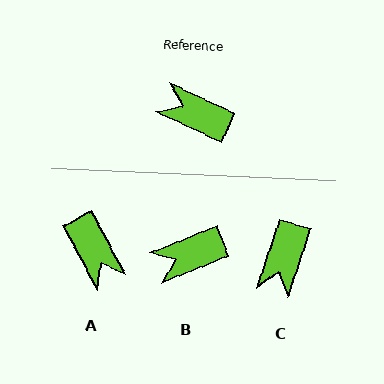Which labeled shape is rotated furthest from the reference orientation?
A, about 144 degrees away.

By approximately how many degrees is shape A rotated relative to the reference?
Approximately 144 degrees counter-clockwise.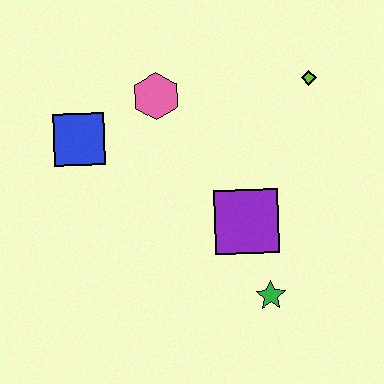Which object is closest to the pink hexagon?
The blue square is closest to the pink hexagon.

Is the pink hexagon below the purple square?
No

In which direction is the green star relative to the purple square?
The green star is below the purple square.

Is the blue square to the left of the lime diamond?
Yes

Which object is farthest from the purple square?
The blue square is farthest from the purple square.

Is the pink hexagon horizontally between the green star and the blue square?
Yes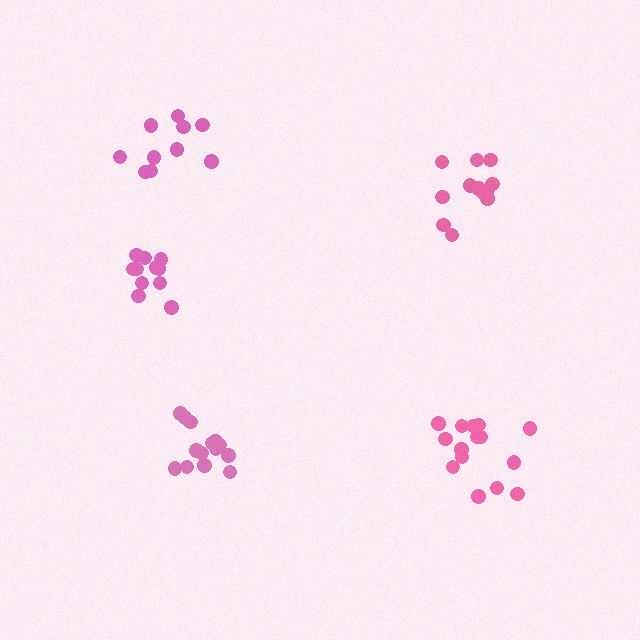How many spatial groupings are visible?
There are 5 spatial groupings.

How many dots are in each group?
Group 1: 15 dots, Group 2: 10 dots, Group 3: 12 dots, Group 4: 11 dots, Group 5: 14 dots (62 total).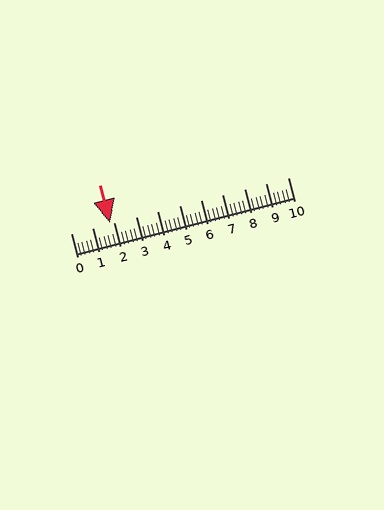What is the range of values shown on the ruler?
The ruler shows values from 0 to 10.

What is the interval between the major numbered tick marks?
The major tick marks are spaced 1 units apart.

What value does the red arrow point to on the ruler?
The red arrow points to approximately 1.8.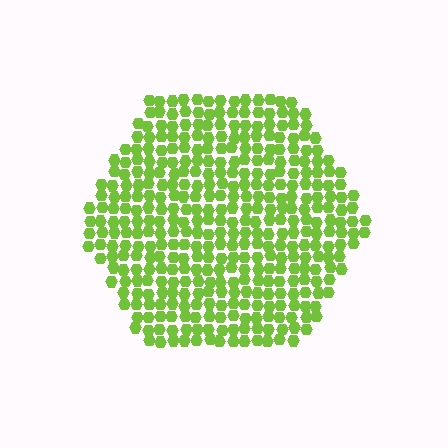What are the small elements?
The small elements are hexagons.